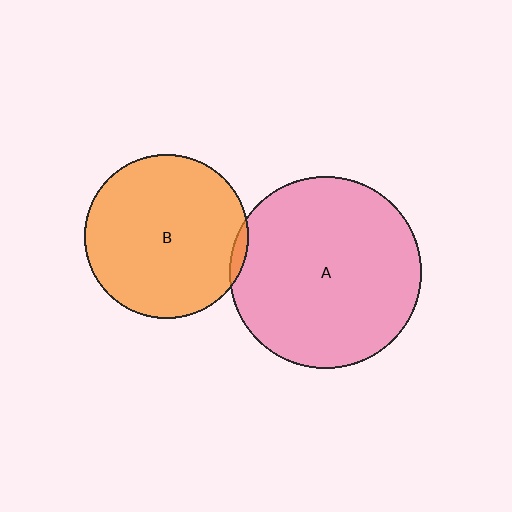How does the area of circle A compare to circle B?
Approximately 1.4 times.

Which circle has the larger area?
Circle A (pink).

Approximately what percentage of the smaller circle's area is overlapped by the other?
Approximately 5%.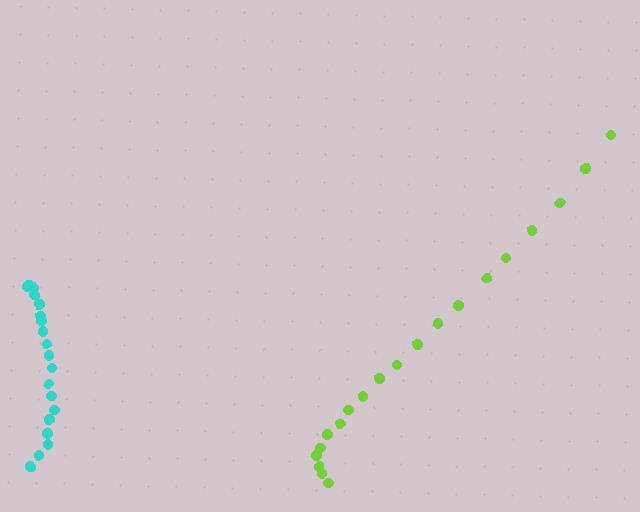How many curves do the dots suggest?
There are 2 distinct paths.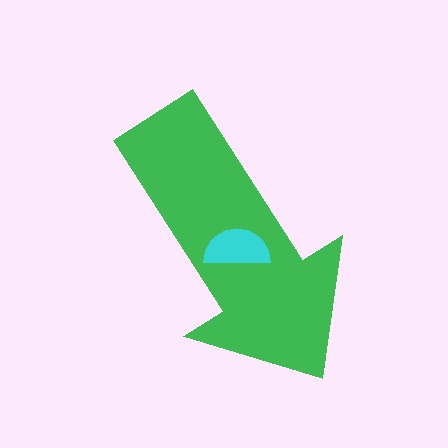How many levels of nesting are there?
2.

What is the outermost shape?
The green arrow.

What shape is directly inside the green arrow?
The cyan semicircle.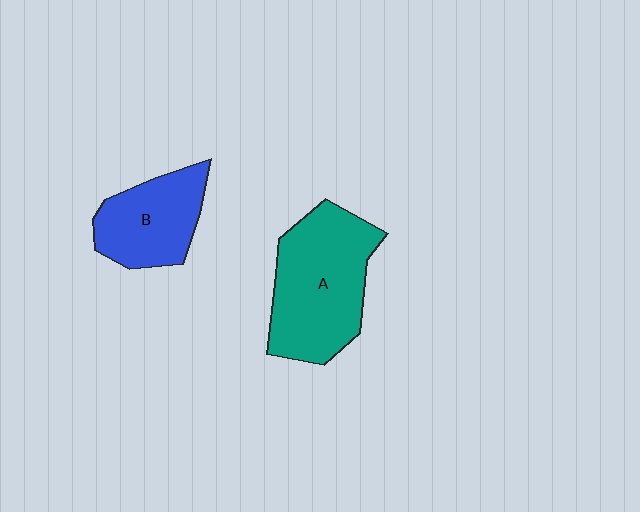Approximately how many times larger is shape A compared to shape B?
Approximately 1.6 times.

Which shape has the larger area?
Shape A (teal).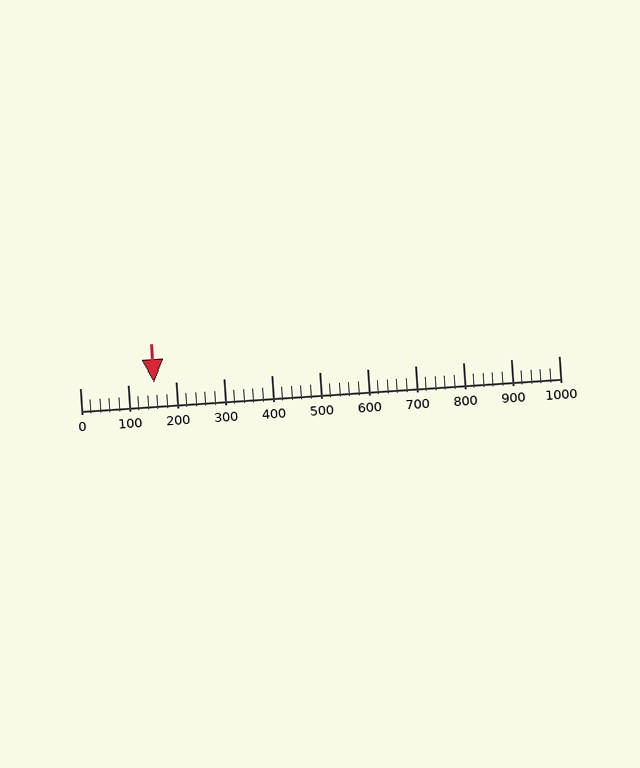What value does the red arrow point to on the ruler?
The red arrow points to approximately 155.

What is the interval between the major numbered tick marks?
The major tick marks are spaced 100 units apart.